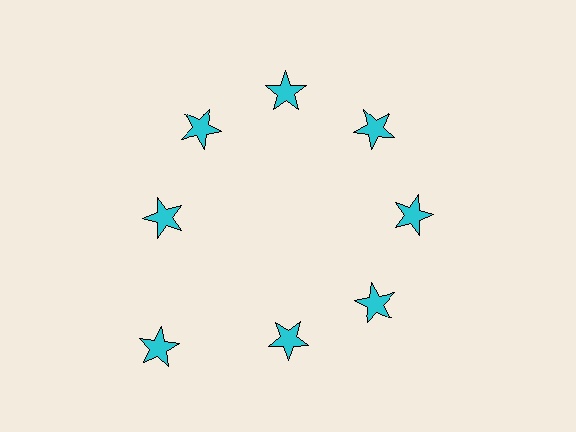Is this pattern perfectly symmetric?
No. The 8 cyan stars are arranged in a ring, but one element near the 8 o'clock position is pushed outward from the center, breaking the 8-fold rotational symmetry.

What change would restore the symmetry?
The symmetry would be restored by moving it inward, back onto the ring so that all 8 stars sit at equal angles and equal distance from the center.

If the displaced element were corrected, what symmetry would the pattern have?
It would have 8-fold rotational symmetry — the pattern would map onto itself every 45 degrees.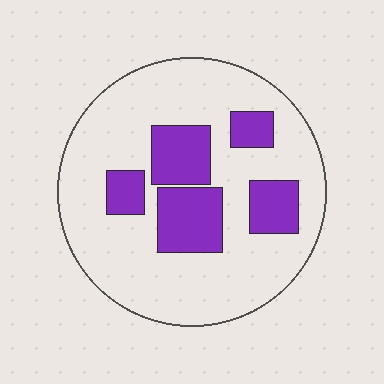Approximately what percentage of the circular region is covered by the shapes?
Approximately 25%.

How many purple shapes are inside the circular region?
5.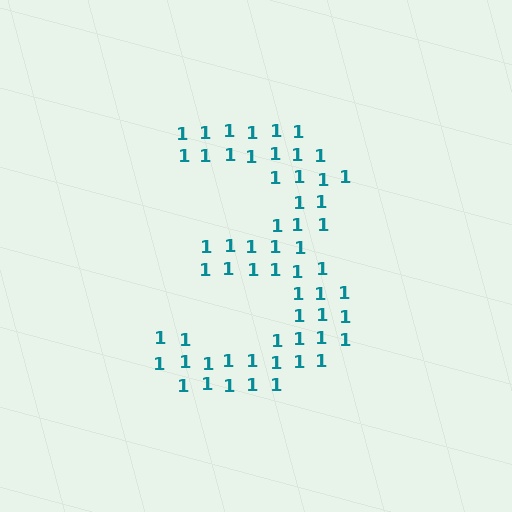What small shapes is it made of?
It is made of small digit 1's.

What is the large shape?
The large shape is the digit 3.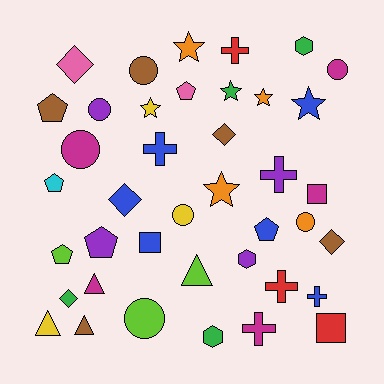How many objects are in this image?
There are 40 objects.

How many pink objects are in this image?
There are 2 pink objects.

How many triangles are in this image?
There are 4 triangles.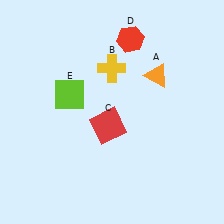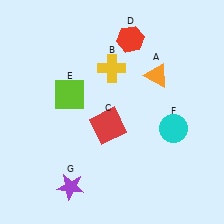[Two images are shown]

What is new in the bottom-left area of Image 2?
A purple star (G) was added in the bottom-left area of Image 2.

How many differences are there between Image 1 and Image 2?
There are 2 differences between the two images.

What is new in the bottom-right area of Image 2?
A cyan circle (F) was added in the bottom-right area of Image 2.